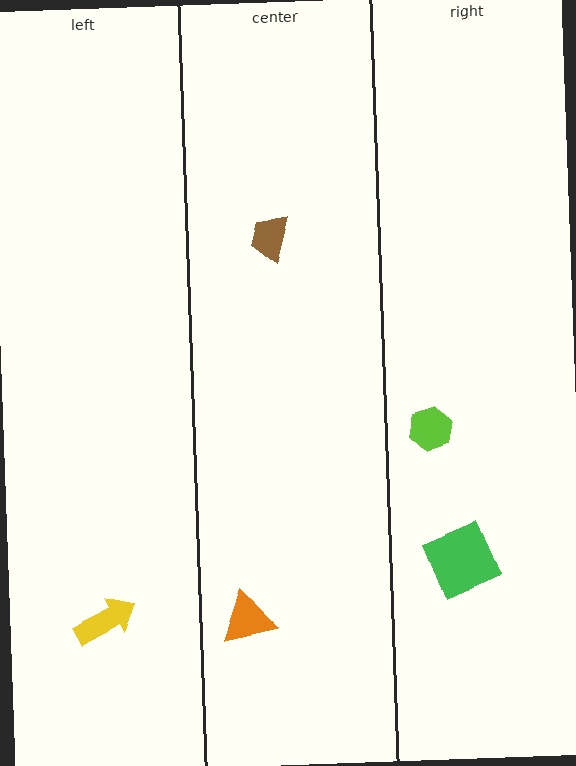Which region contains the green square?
The right region.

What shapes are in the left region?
The yellow arrow.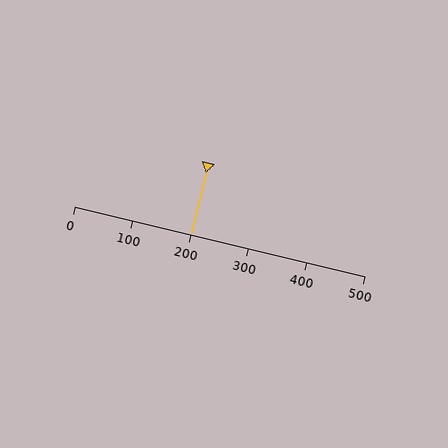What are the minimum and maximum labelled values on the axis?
The axis runs from 0 to 500.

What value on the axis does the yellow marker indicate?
The marker indicates approximately 200.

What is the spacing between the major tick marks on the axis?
The major ticks are spaced 100 apart.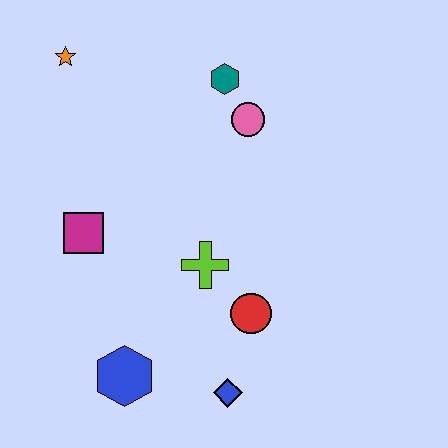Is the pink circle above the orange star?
No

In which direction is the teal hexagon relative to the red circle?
The teal hexagon is above the red circle.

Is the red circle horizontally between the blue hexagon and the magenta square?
No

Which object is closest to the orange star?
The teal hexagon is closest to the orange star.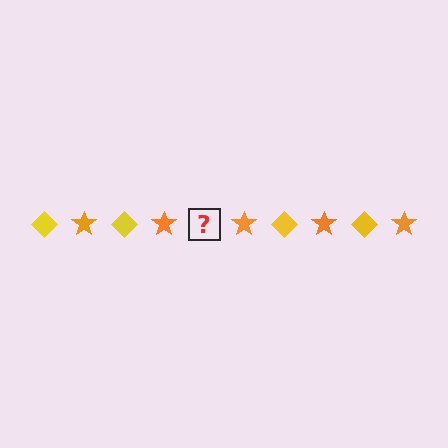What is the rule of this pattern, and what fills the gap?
The rule is that the pattern alternates between yellow diamond and orange star. The gap should be filled with a yellow diamond.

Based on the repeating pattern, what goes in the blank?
The blank should be a yellow diamond.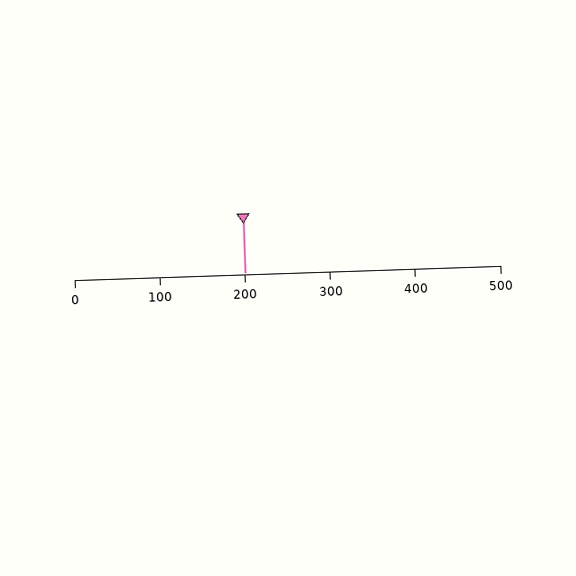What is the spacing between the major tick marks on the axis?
The major ticks are spaced 100 apart.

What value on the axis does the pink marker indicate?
The marker indicates approximately 200.